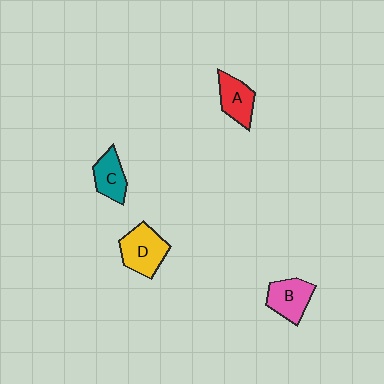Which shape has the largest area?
Shape D (yellow).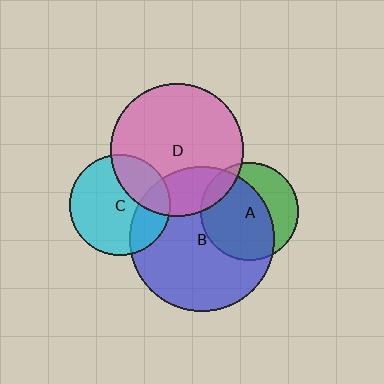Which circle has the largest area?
Circle B (blue).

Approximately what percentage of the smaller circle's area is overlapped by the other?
Approximately 65%.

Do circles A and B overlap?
Yes.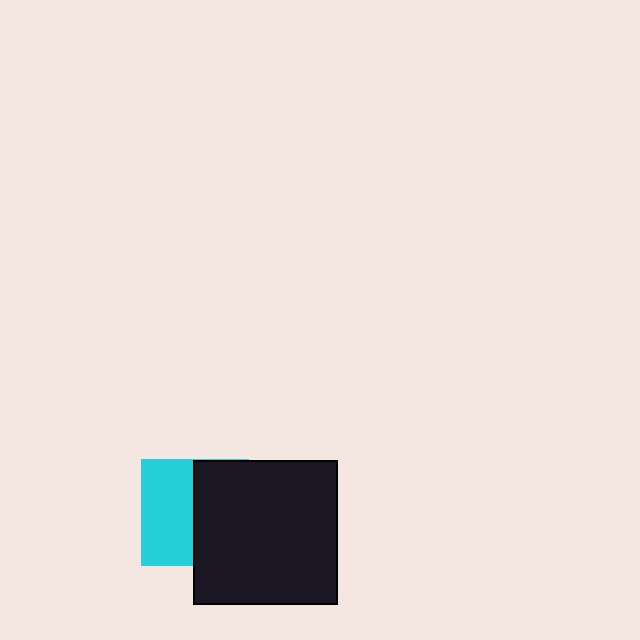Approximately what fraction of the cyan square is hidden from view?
Roughly 52% of the cyan square is hidden behind the black square.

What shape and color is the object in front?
The object in front is a black square.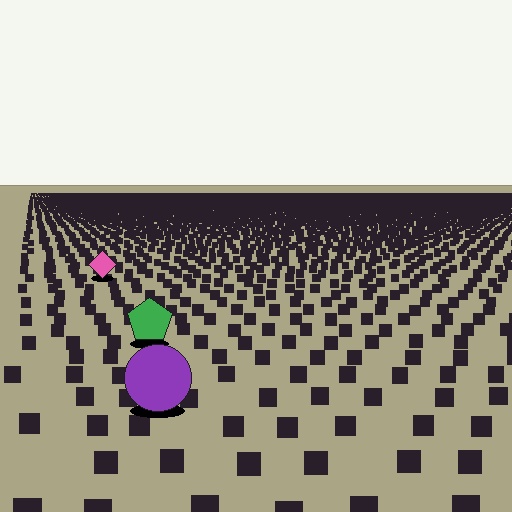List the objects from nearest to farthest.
From nearest to farthest: the purple circle, the green pentagon, the pink diamond.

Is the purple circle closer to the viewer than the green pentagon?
Yes. The purple circle is closer — you can tell from the texture gradient: the ground texture is coarser near it.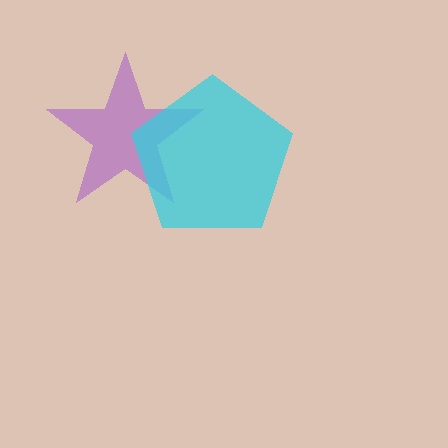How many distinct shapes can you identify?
There are 2 distinct shapes: a purple star, a cyan pentagon.